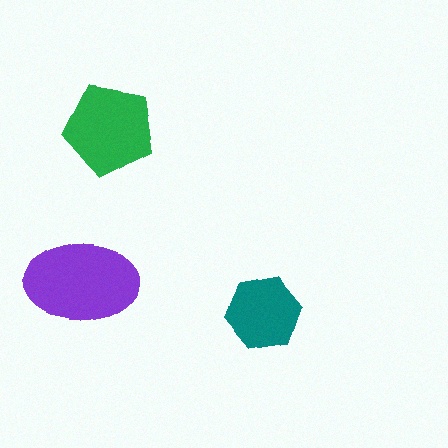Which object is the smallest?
The teal hexagon.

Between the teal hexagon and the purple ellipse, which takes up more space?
The purple ellipse.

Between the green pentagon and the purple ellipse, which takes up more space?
The purple ellipse.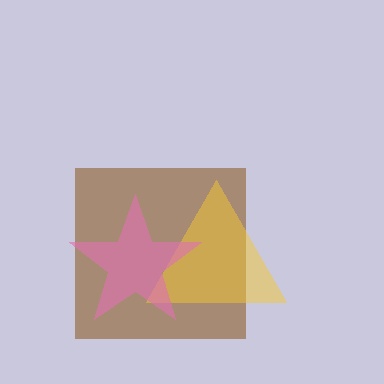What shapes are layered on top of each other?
The layered shapes are: a brown square, a yellow triangle, a pink star.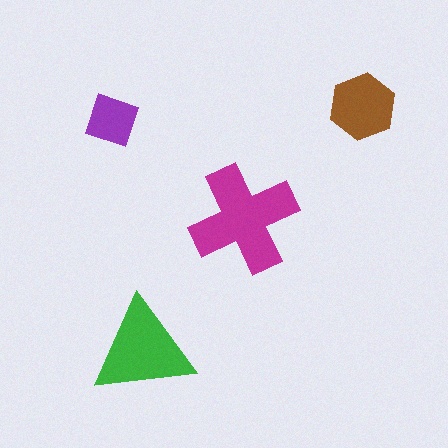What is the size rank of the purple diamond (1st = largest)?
4th.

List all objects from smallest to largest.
The purple diamond, the brown hexagon, the green triangle, the magenta cross.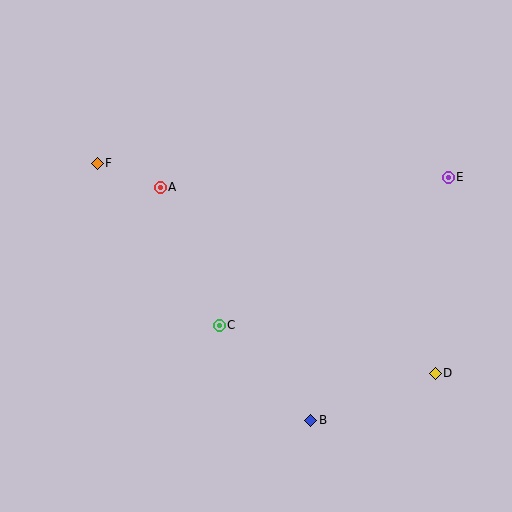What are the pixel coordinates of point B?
Point B is at (311, 420).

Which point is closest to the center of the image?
Point C at (219, 325) is closest to the center.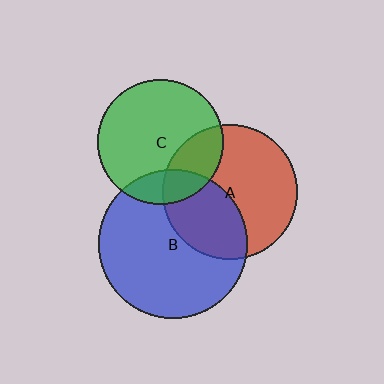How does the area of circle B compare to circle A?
Approximately 1.2 times.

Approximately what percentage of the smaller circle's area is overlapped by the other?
Approximately 40%.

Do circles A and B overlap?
Yes.